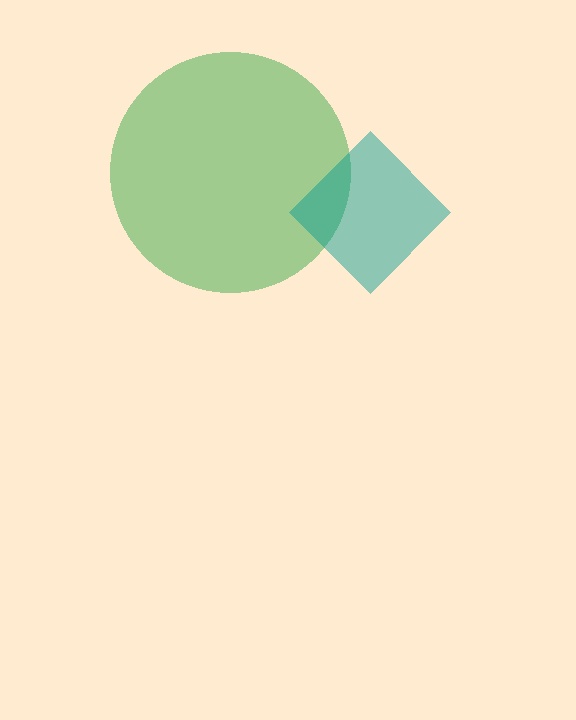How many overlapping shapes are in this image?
There are 2 overlapping shapes in the image.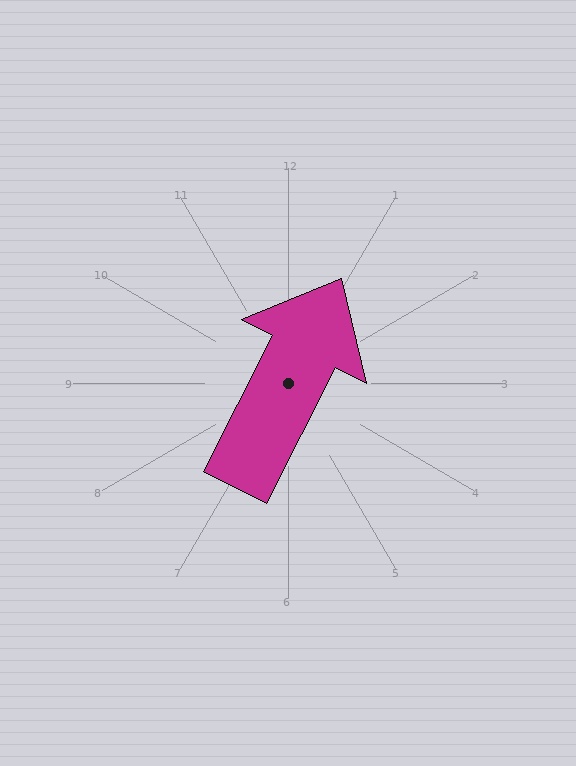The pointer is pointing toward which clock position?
Roughly 1 o'clock.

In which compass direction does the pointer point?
Northeast.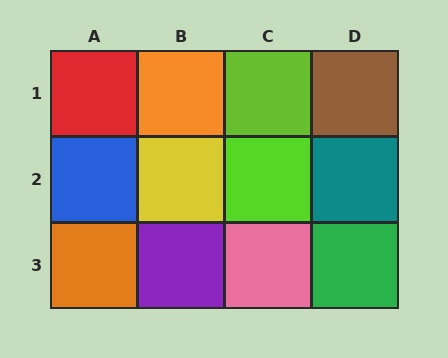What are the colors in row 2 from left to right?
Blue, yellow, lime, teal.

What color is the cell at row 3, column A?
Orange.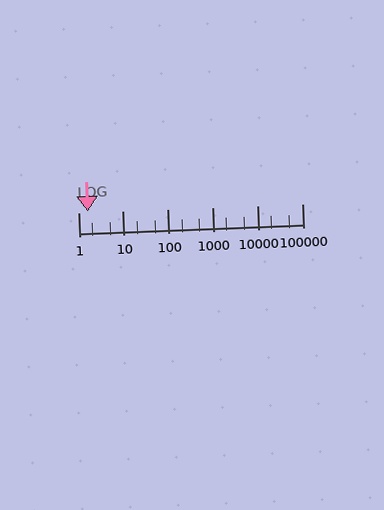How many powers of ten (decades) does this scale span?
The scale spans 5 decades, from 1 to 100000.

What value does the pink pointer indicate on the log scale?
The pointer indicates approximately 1.6.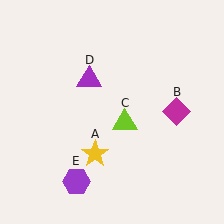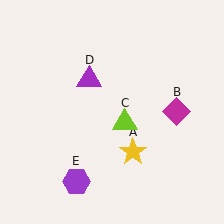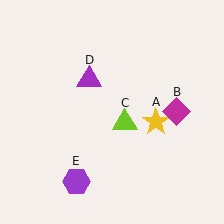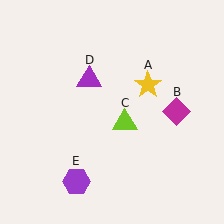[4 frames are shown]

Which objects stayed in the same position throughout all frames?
Magenta diamond (object B) and lime triangle (object C) and purple triangle (object D) and purple hexagon (object E) remained stationary.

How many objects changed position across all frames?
1 object changed position: yellow star (object A).